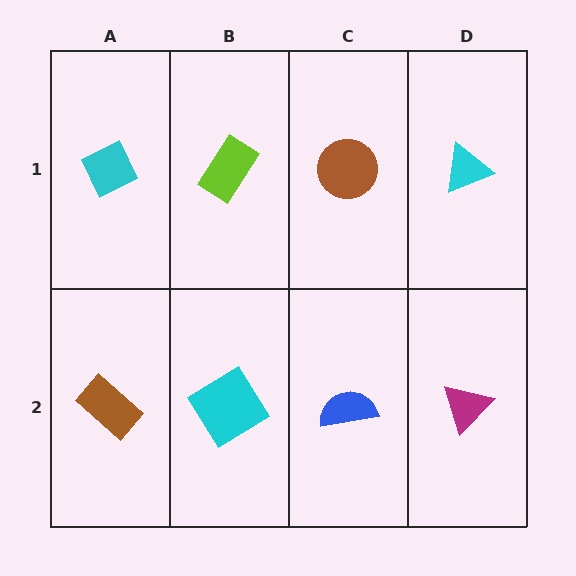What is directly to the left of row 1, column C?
A lime rectangle.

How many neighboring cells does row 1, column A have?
2.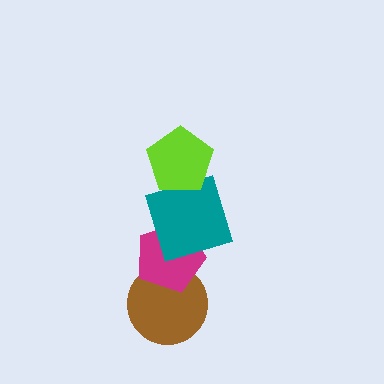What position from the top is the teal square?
The teal square is 2nd from the top.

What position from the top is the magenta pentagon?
The magenta pentagon is 3rd from the top.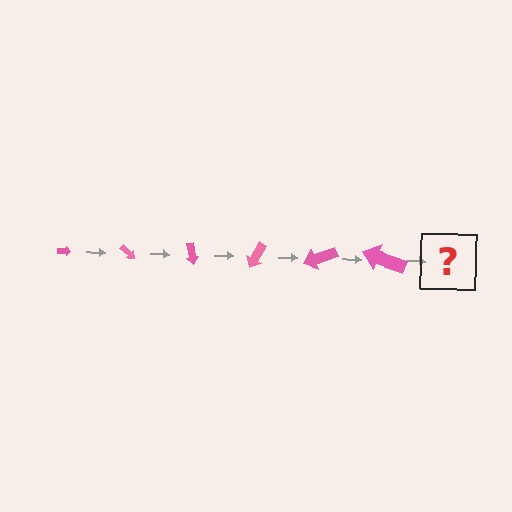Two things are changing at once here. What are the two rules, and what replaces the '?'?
The two rules are that the arrow grows larger each step and it rotates 40 degrees each step. The '?' should be an arrow, larger than the previous one and rotated 240 degrees from the start.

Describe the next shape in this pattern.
It should be an arrow, larger than the previous one and rotated 240 degrees from the start.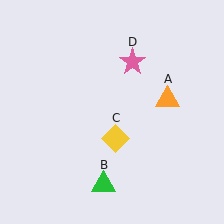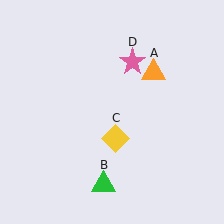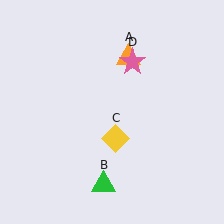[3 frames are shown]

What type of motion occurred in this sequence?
The orange triangle (object A) rotated counterclockwise around the center of the scene.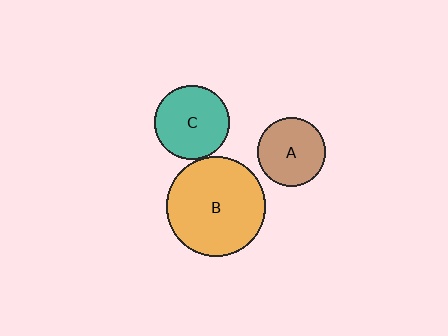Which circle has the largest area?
Circle B (orange).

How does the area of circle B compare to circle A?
Approximately 2.1 times.